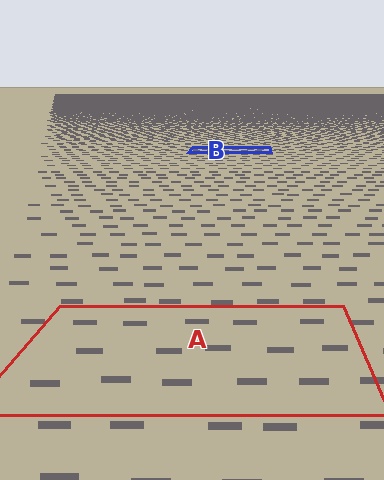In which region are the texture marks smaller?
The texture marks are smaller in region B, because it is farther away.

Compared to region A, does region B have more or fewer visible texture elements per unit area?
Region B has more texture elements per unit area — they are packed more densely because it is farther away.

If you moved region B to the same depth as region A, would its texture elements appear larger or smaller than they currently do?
They would appear larger. At a closer depth, the same texture elements are projected at a bigger on-screen size.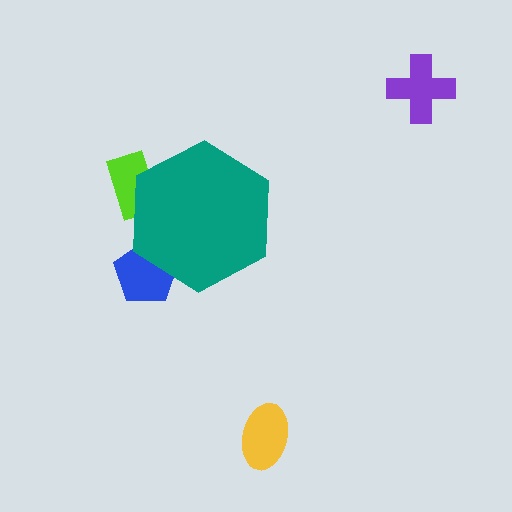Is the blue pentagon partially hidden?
Yes, the blue pentagon is partially hidden behind the teal hexagon.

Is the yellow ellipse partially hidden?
No, the yellow ellipse is fully visible.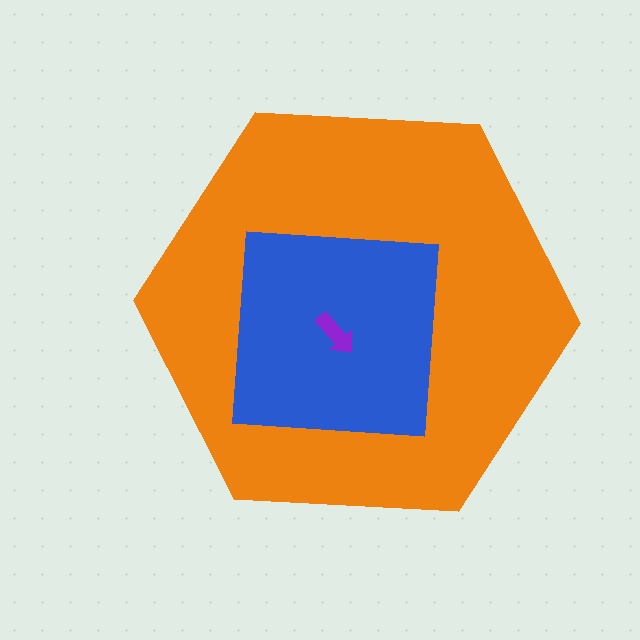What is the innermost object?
The purple arrow.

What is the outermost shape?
The orange hexagon.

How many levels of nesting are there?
3.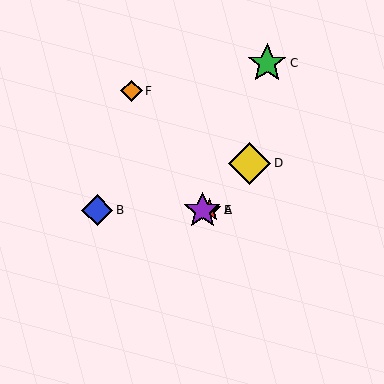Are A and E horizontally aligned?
Yes, both are at y≈210.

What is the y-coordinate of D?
Object D is at y≈163.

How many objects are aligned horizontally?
3 objects (A, B, E) are aligned horizontally.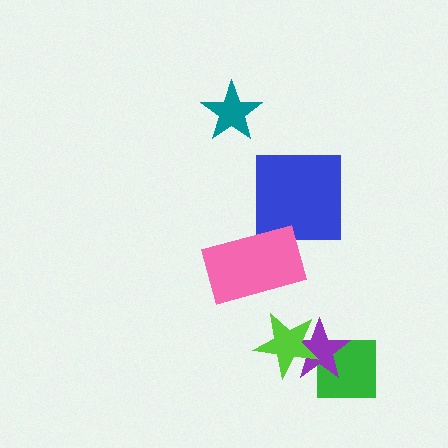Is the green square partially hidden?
Yes, it is partially covered by another shape.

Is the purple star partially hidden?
Yes, it is partially covered by another shape.